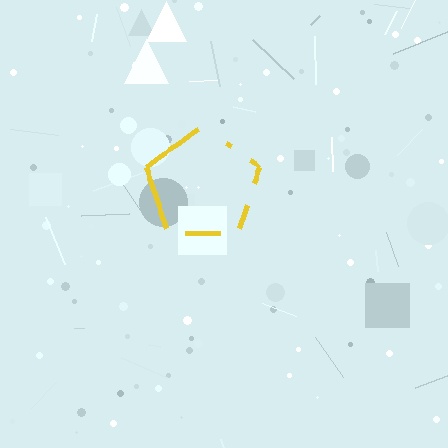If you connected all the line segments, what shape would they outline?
They would outline a pentagon.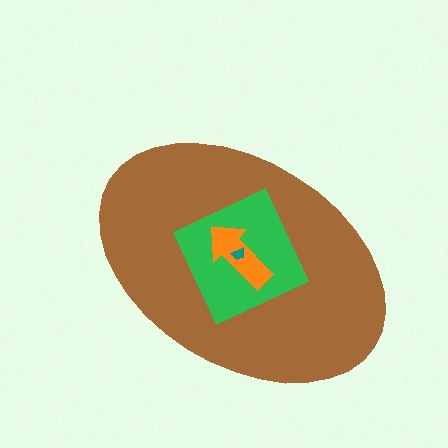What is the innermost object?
The teal trapezoid.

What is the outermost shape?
The brown ellipse.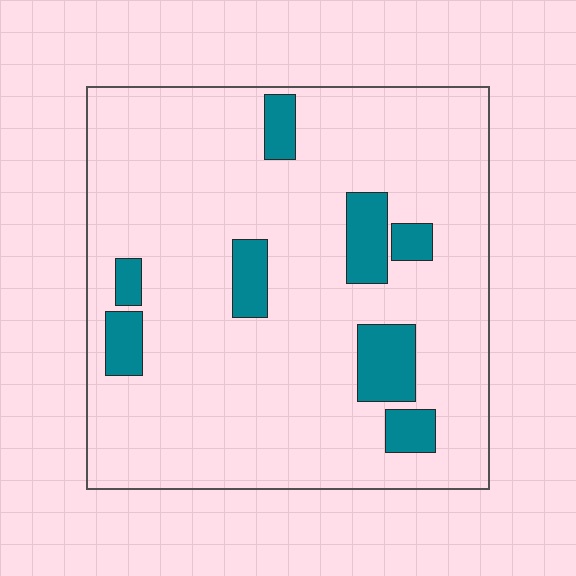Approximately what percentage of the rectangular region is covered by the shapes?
Approximately 15%.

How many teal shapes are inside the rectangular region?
8.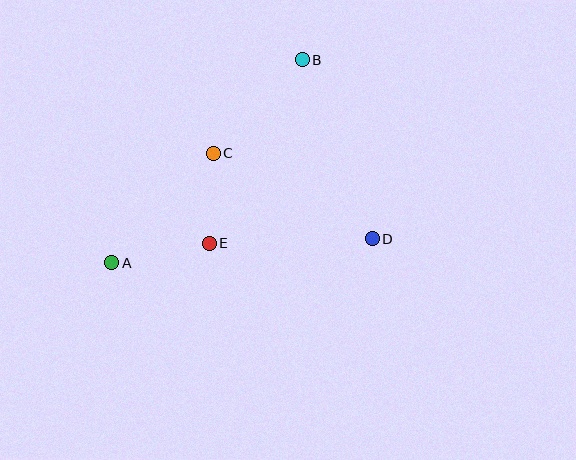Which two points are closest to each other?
Points C and E are closest to each other.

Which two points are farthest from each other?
Points A and B are farthest from each other.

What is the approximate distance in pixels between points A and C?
The distance between A and C is approximately 149 pixels.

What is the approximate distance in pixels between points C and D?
The distance between C and D is approximately 180 pixels.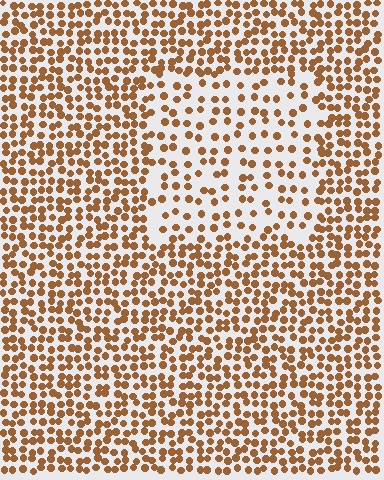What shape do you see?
I see a rectangle.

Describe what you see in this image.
The image contains small brown elements arranged at two different densities. A rectangle-shaped region is visible where the elements are less densely packed than the surrounding area.